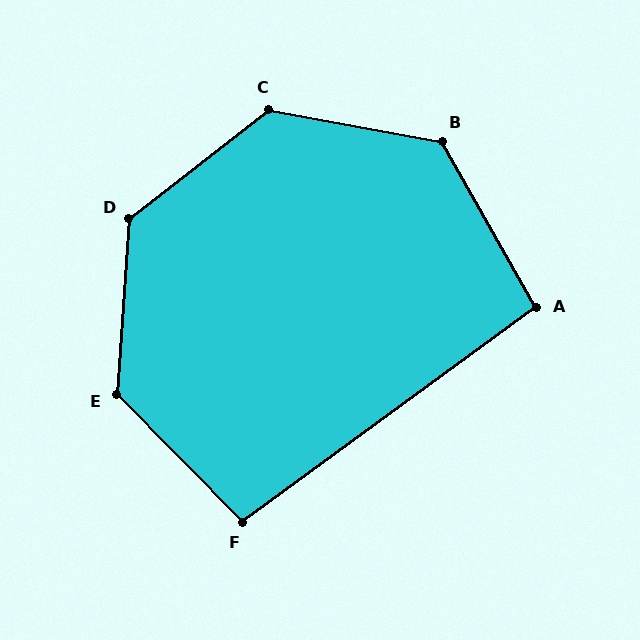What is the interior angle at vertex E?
Approximately 132 degrees (obtuse).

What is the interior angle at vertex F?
Approximately 98 degrees (obtuse).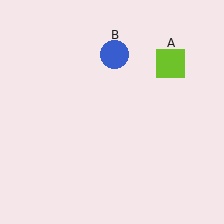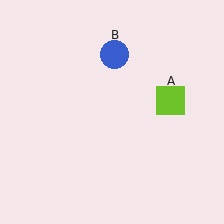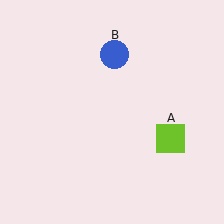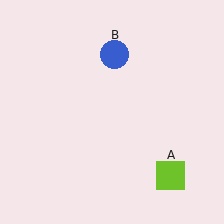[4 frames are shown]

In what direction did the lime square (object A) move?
The lime square (object A) moved down.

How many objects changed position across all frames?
1 object changed position: lime square (object A).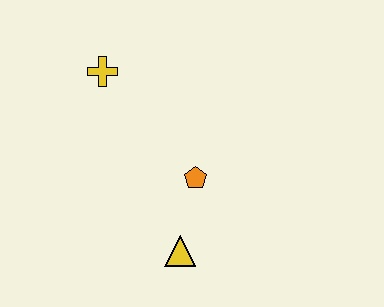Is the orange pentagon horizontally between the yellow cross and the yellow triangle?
No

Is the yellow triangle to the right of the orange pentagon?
No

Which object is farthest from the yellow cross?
The yellow triangle is farthest from the yellow cross.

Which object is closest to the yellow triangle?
The orange pentagon is closest to the yellow triangle.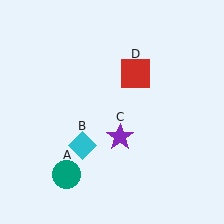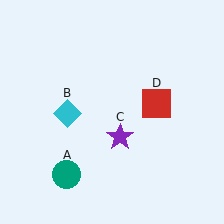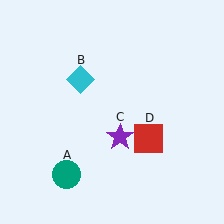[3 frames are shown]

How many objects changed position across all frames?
2 objects changed position: cyan diamond (object B), red square (object D).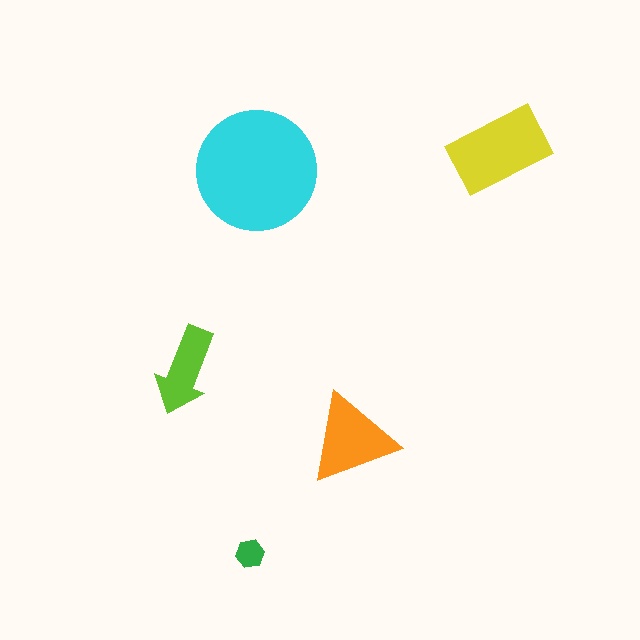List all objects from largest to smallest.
The cyan circle, the yellow rectangle, the orange triangle, the lime arrow, the green hexagon.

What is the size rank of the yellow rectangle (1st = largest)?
2nd.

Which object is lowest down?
The green hexagon is bottommost.